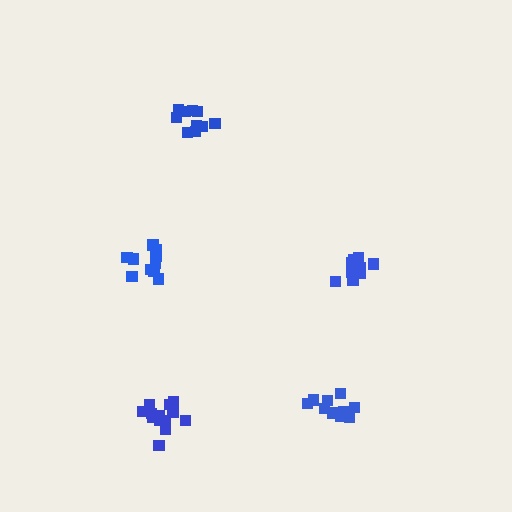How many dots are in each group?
Group 1: 11 dots, Group 2: 10 dots, Group 3: 10 dots, Group 4: 11 dots, Group 5: 13 dots (55 total).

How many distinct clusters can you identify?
There are 5 distinct clusters.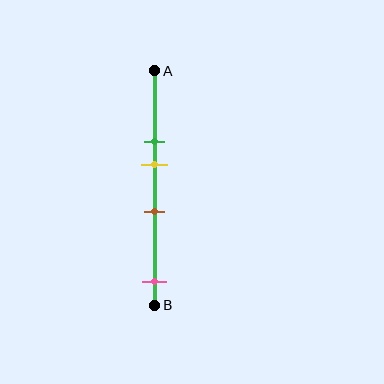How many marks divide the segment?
There are 4 marks dividing the segment.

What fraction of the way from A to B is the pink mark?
The pink mark is approximately 90% (0.9) of the way from A to B.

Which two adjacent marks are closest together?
The green and yellow marks are the closest adjacent pair.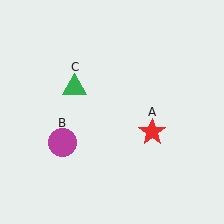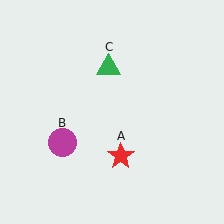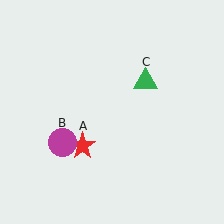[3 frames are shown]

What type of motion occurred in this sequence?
The red star (object A), green triangle (object C) rotated clockwise around the center of the scene.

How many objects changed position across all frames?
2 objects changed position: red star (object A), green triangle (object C).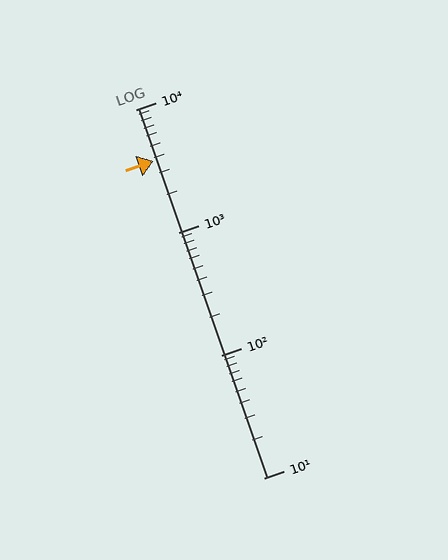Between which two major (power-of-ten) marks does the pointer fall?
The pointer is between 1000 and 10000.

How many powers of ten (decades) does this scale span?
The scale spans 3 decades, from 10 to 10000.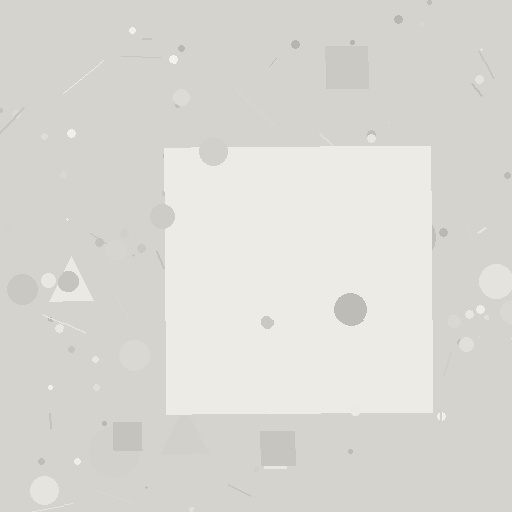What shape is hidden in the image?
A square is hidden in the image.